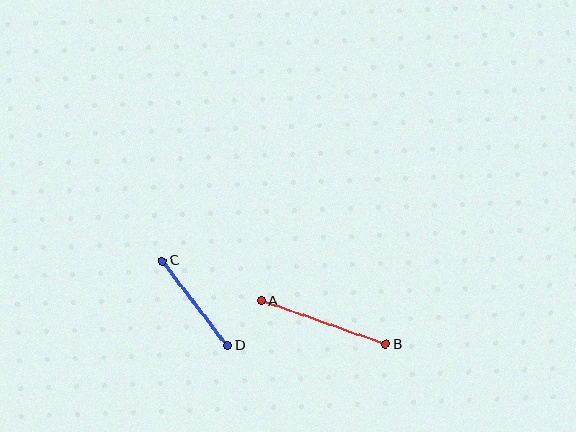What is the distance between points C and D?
The distance is approximately 107 pixels.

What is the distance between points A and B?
The distance is approximately 131 pixels.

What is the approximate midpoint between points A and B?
The midpoint is at approximately (324, 323) pixels.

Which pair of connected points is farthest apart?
Points A and B are farthest apart.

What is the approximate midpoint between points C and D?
The midpoint is at approximately (195, 303) pixels.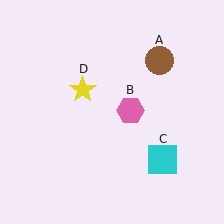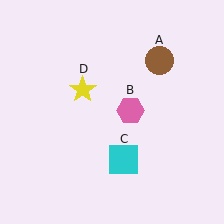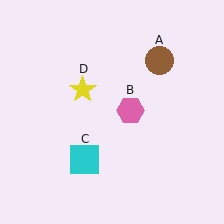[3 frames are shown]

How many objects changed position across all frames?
1 object changed position: cyan square (object C).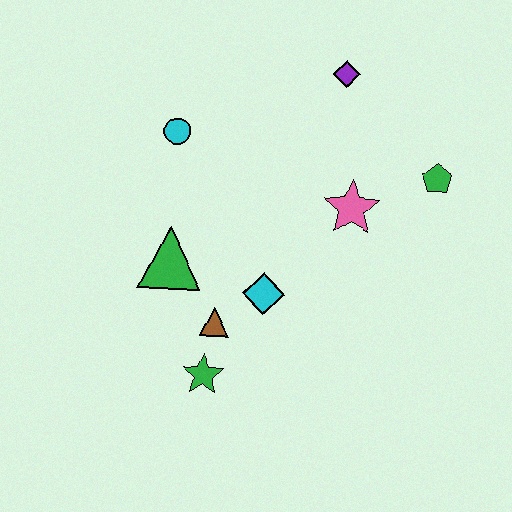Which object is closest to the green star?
The brown triangle is closest to the green star.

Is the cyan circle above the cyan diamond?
Yes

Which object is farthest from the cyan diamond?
The purple diamond is farthest from the cyan diamond.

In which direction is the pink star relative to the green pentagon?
The pink star is to the left of the green pentagon.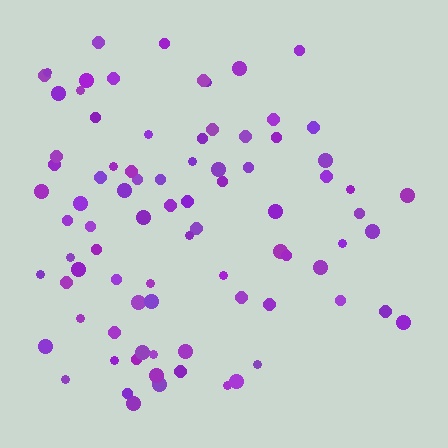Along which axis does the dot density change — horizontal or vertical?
Horizontal.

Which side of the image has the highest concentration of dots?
The left.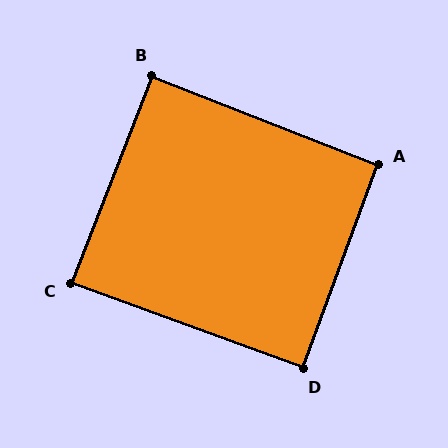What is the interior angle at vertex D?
Approximately 90 degrees (approximately right).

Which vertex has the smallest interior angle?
C, at approximately 89 degrees.